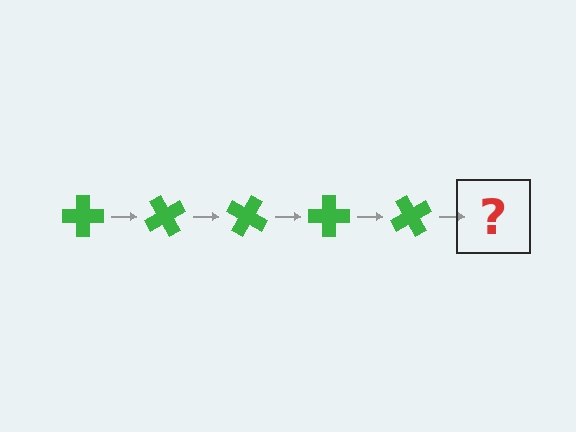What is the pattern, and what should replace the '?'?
The pattern is that the cross rotates 60 degrees each step. The '?' should be a green cross rotated 300 degrees.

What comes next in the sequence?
The next element should be a green cross rotated 300 degrees.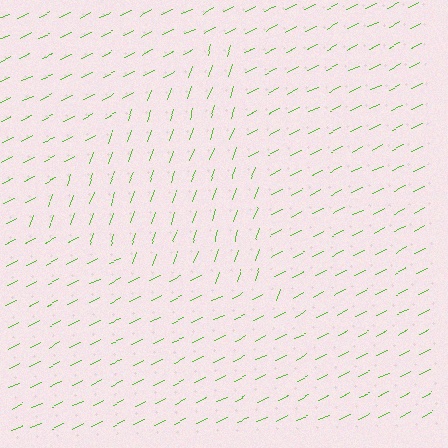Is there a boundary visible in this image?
Yes, there is a texture boundary formed by a change in line orientation.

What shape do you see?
I see a triangle.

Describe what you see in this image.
The image is filled with small lime line segments. A triangle region in the image has lines oriented differently from the surrounding lines, creating a visible texture boundary.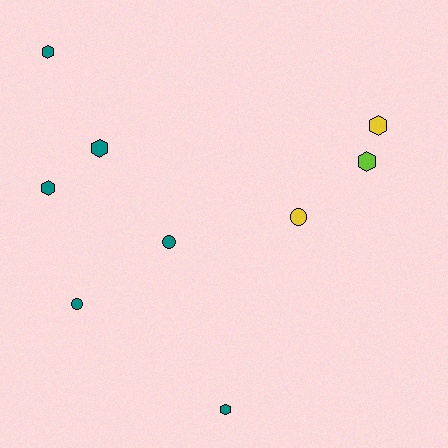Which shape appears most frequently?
Hexagon, with 6 objects.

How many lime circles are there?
There are no lime circles.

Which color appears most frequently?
Teal, with 6 objects.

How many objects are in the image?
There are 9 objects.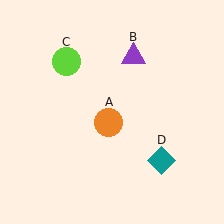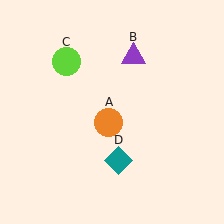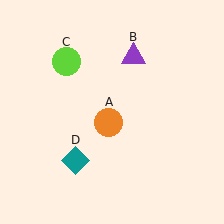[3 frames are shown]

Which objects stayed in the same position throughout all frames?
Orange circle (object A) and purple triangle (object B) and lime circle (object C) remained stationary.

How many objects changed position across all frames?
1 object changed position: teal diamond (object D).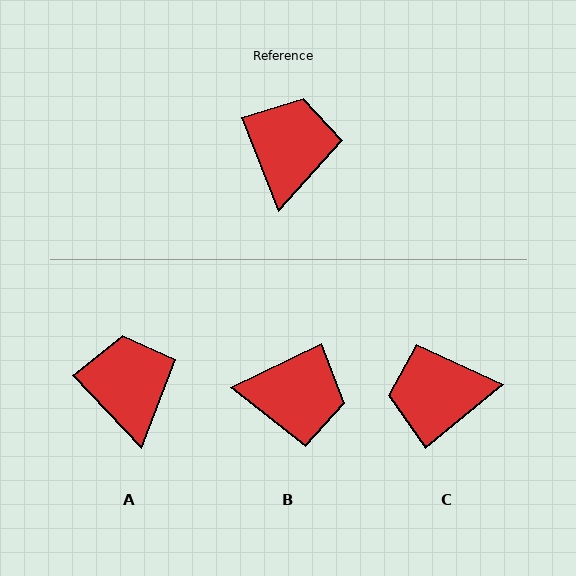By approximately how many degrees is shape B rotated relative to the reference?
Approximately 86 degrees clockwise.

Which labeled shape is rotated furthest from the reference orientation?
C, about 107 degrees away.